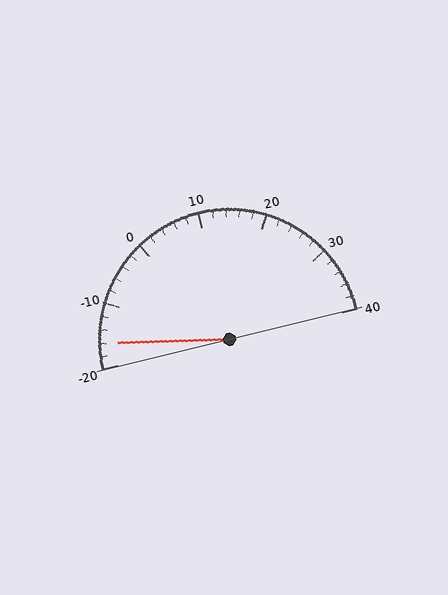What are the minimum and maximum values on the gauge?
The gauge ranges from -20 to 40.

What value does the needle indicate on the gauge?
The needle indicates approximately -16.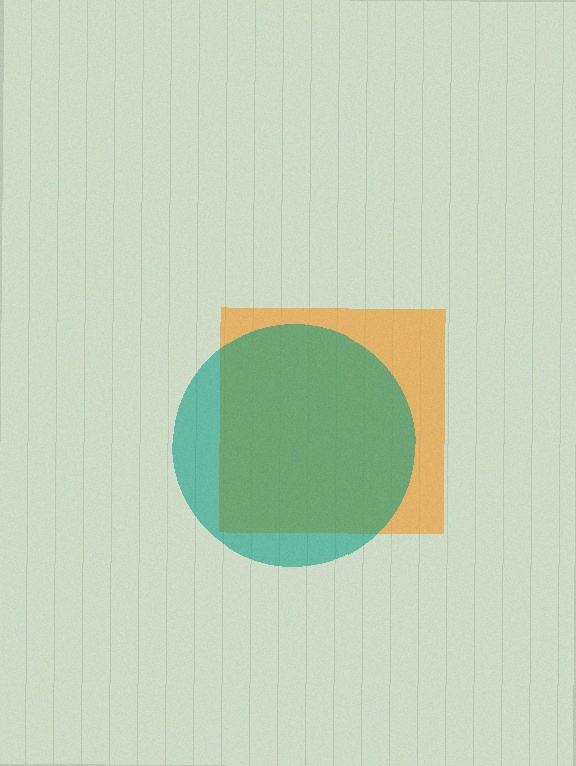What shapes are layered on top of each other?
The layered shapes are: an orange square, a teal circle.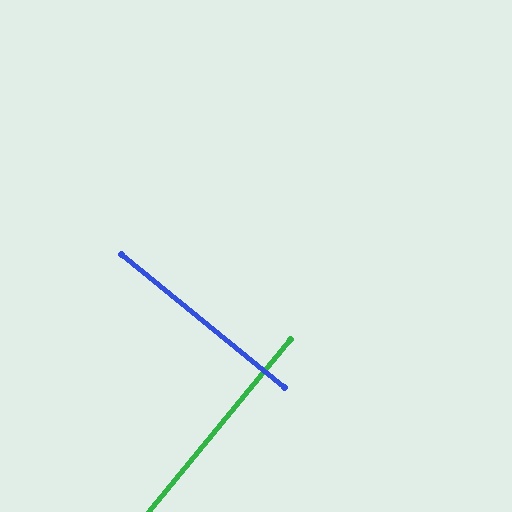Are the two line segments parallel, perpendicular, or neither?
Perpendicular — they meet at approximately 90°.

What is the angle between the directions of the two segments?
Approximately 90 degrees.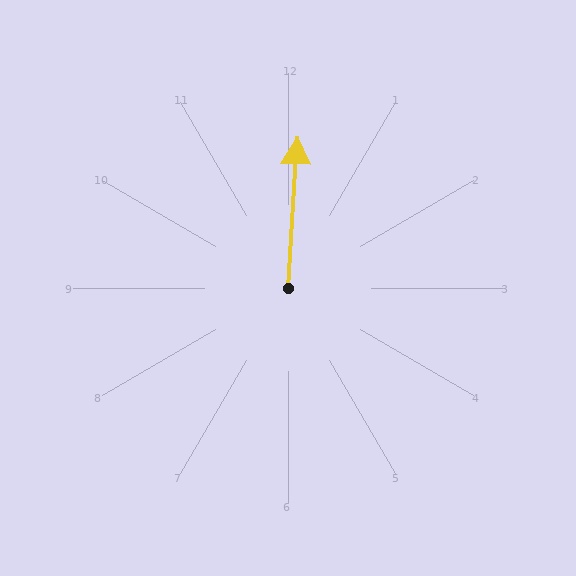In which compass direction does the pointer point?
North.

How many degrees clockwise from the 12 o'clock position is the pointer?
Approximately 3 degrees.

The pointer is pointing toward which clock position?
Roughly 12 o'clock.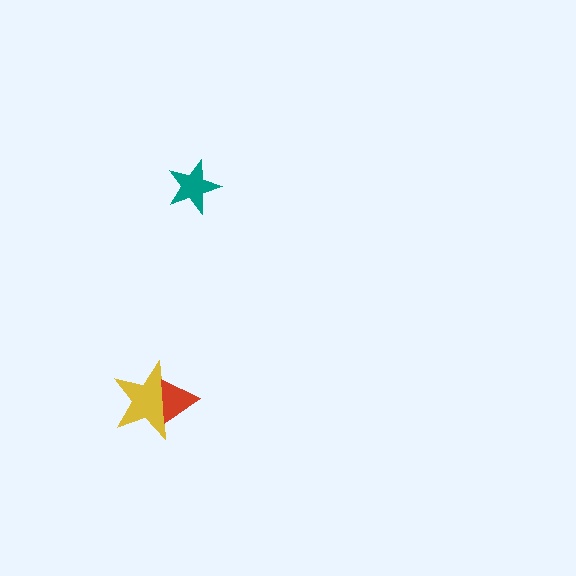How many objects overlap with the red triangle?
1 object overlaps with the red triangle.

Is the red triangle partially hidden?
No, no other shape covers it.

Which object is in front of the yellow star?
The red triangle is in front of the yellow star.